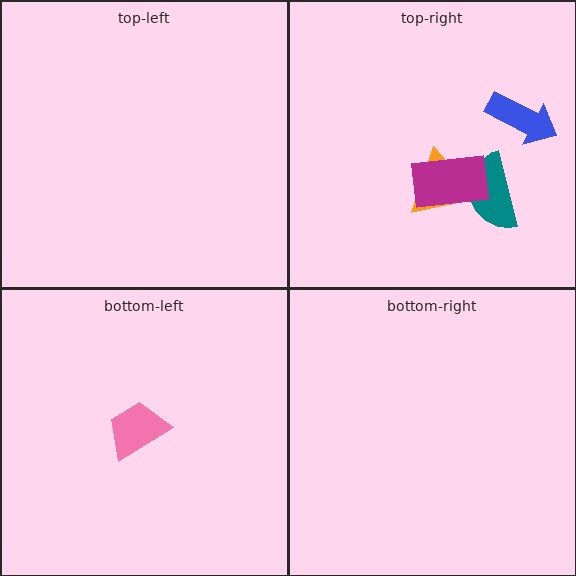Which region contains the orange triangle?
The top-right region.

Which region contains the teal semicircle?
The top-right region.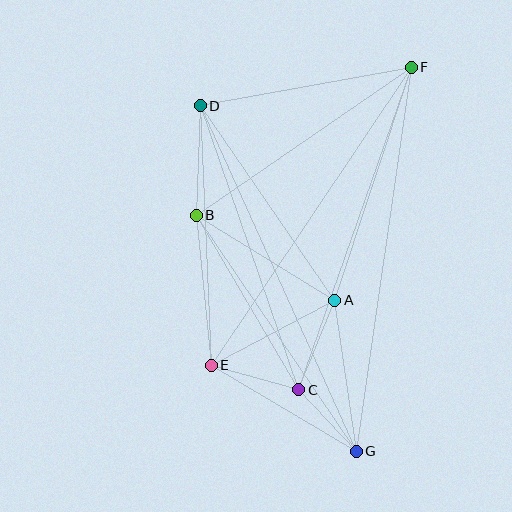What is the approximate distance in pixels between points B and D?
The distance between B and D is approximately 110 pixels.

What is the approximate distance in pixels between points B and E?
The distance between B and E is approximately 151 pixels.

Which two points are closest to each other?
Points C and G are closest to each other.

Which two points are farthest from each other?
Points F and G are farthest from each other.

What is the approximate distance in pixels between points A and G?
The distance between A and G is approximately 153 pixels.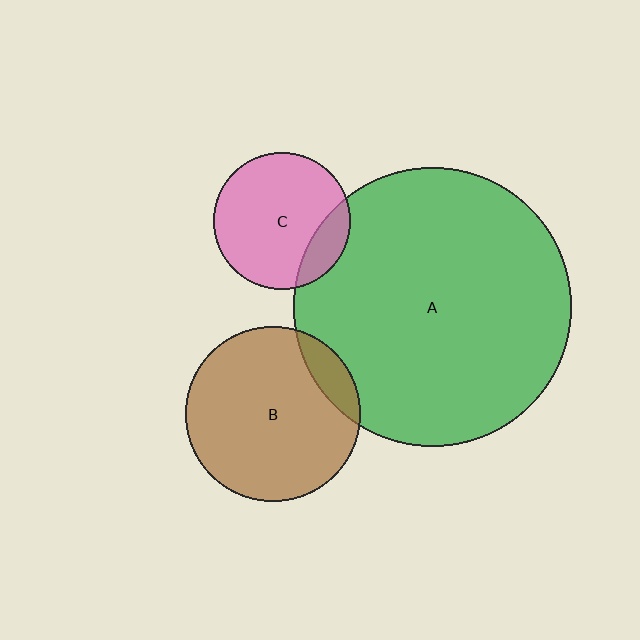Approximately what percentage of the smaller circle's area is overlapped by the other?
Approximately 15%.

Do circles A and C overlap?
Yes.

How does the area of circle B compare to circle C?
Approximately 1.6 times.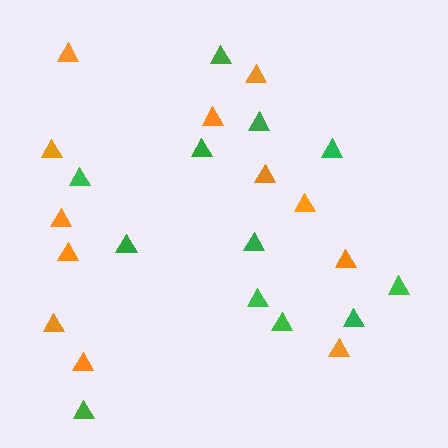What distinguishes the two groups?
There are 2 groups: one group of green triangles (12) and one group of orange triangles (12).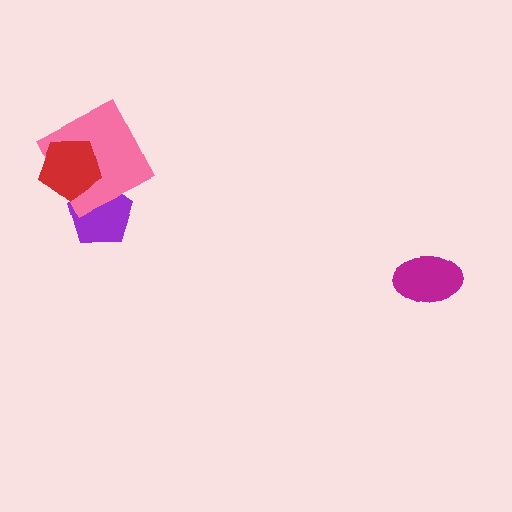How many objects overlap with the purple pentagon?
2 objects overlap with the purple pentagon.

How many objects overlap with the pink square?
2 objects overlap with the pink square.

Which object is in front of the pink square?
The red pentagon is in front of the pink square.